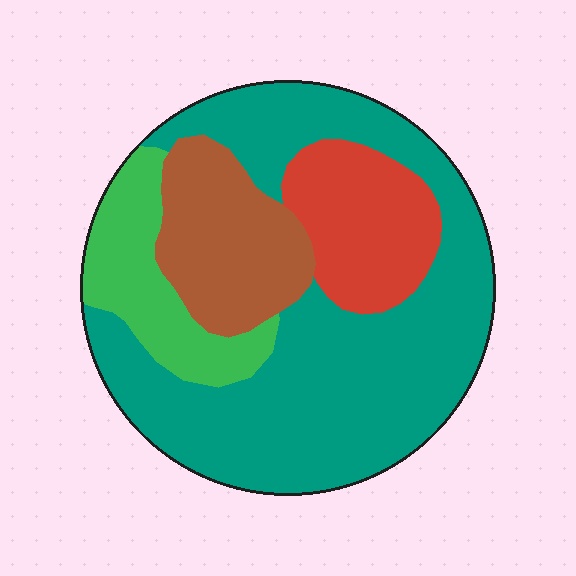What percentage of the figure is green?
Green covers about 15% of the figure.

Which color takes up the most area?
Teal, at roughly 55%.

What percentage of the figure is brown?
Brown covers about 15% of the figure.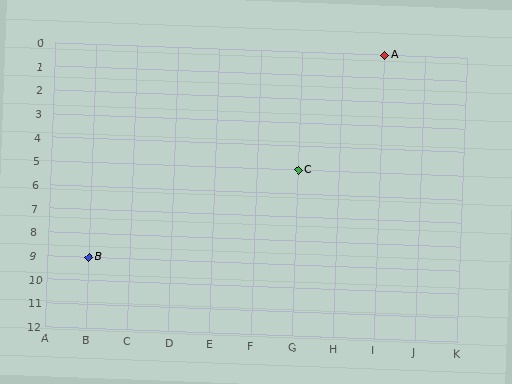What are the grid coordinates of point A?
Point A is at grid coordinates (I, 0).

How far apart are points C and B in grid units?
Points C and B are 5 columns and 4 rows apart (about 6.4 grid units diagonally).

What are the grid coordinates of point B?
Point B is at grid coordinates (B, 9).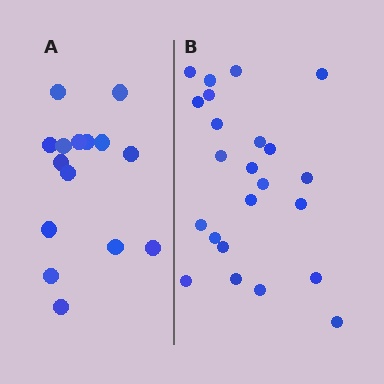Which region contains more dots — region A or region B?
Region B (the right region) has more dots.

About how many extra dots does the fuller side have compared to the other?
Region B has roughly 8 or so more dots than region A.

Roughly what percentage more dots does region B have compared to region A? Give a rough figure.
About 55% more.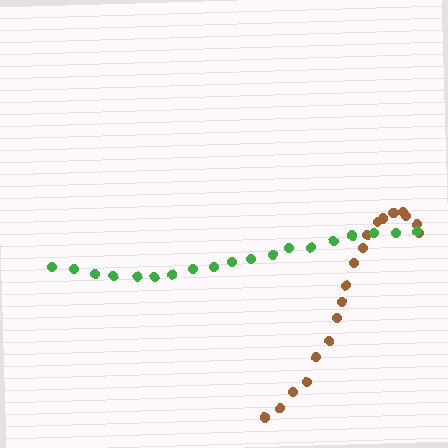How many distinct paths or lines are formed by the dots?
There are 2 distinct paths.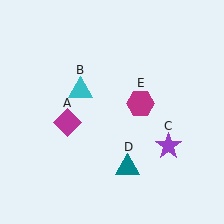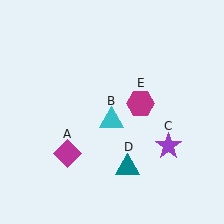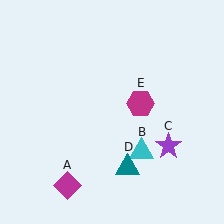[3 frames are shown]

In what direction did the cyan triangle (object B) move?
The cyan triangle (object B) moved down and to the right.